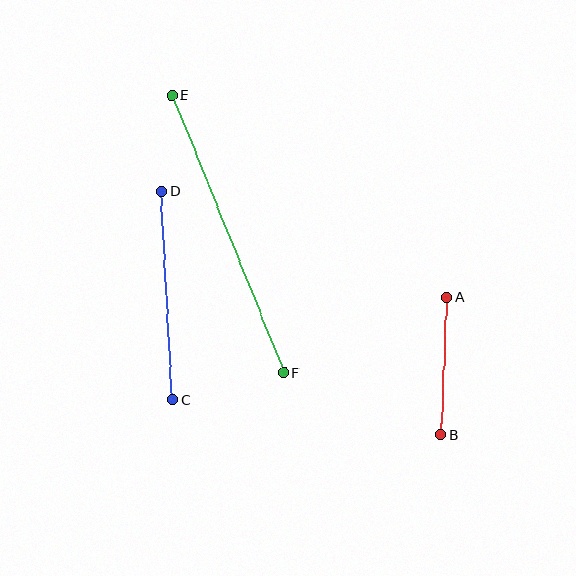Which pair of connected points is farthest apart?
Points E and F are farthest apart.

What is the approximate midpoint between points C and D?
The midpoint is at approximately (167, 295) pixels.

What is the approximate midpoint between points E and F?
The midpoint is at approximately (228, 234) pixels.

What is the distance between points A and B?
The distance is approximately 137 pixels.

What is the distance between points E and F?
The distance is approximately 299 pixels.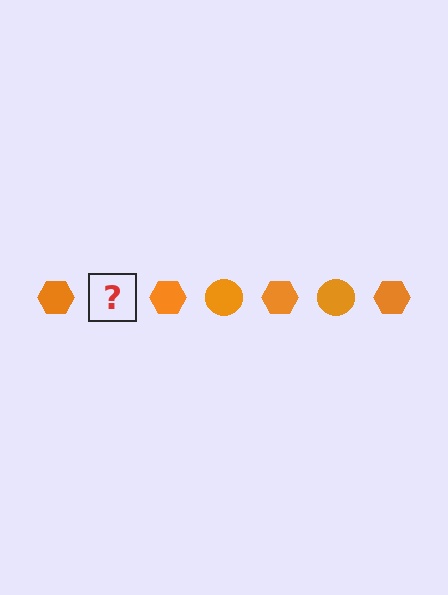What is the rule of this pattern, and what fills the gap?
The rule is that the pattern cycles through hexagon, circle shapes in orange. The gap should be filled with an orange circle.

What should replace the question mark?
The question mark should be replaced with an orange circle.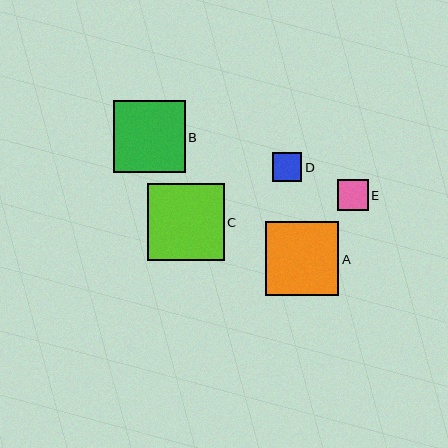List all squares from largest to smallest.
From largest to smallest: C, A, B, E, D.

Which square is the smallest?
Square D is the smallest with a size of approximately 29 pixels.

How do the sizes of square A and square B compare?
Square A and square B are approximately the same size.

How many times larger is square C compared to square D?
Square C is approximately 2.6 times the size of square D.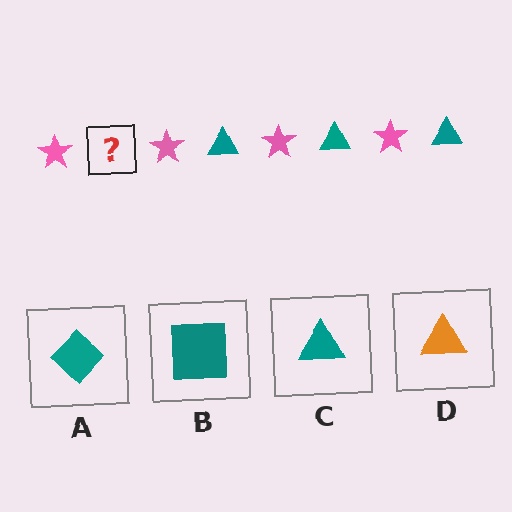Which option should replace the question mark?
Option C.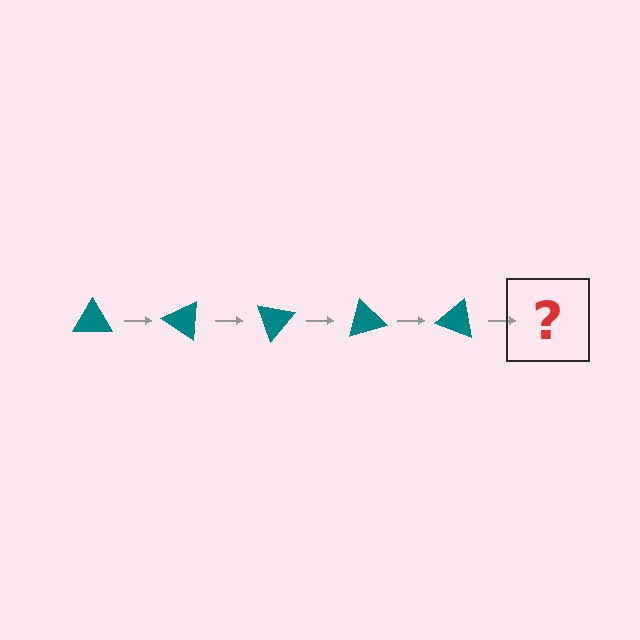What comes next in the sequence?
The next element should be a teal triangle rotated 175 degrees.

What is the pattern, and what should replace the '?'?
The pattern is that the triangle rotates 35 degrees each step. The '?' should be a teal triangle rotated 175 degrees.